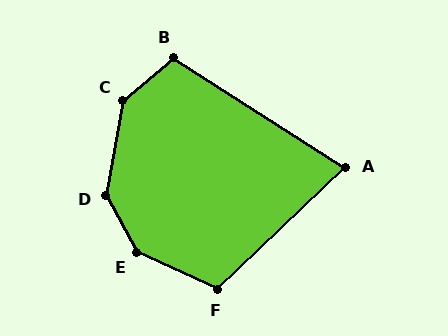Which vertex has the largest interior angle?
E, at approximately 143 degrees.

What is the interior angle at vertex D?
Approximately 141 degrees (obtuse).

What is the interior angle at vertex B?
Approximately 107 degrees (obtuse).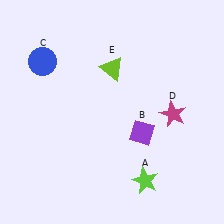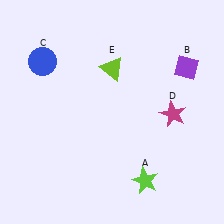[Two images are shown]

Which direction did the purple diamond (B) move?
The purple diamond (B) moved up.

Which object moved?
The purple diamond (B) moved up.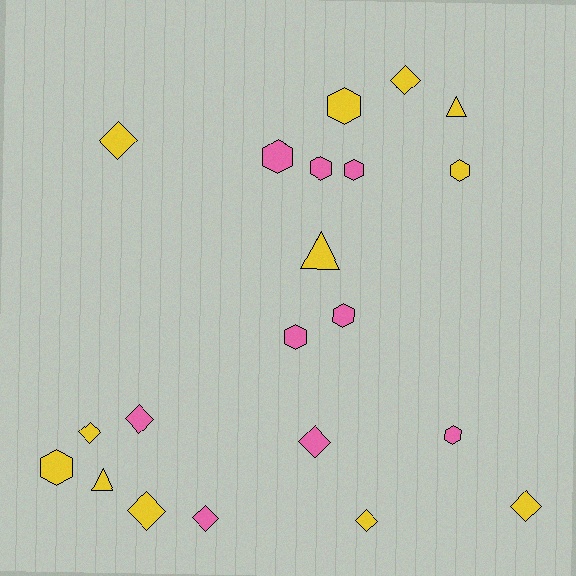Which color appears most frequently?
Yellow, with 12 objects.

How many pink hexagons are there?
There are 6 pink hexagons.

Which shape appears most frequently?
Hexagon, with 9 objects.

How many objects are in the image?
There are 21 objects.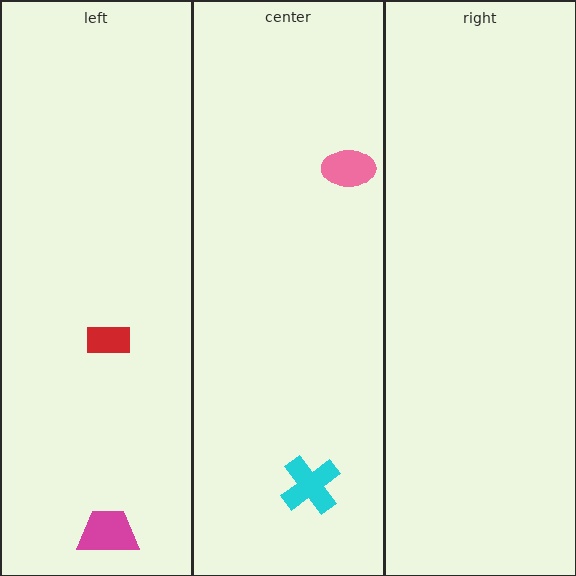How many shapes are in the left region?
2.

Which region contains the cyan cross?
The center region.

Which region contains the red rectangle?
The left region.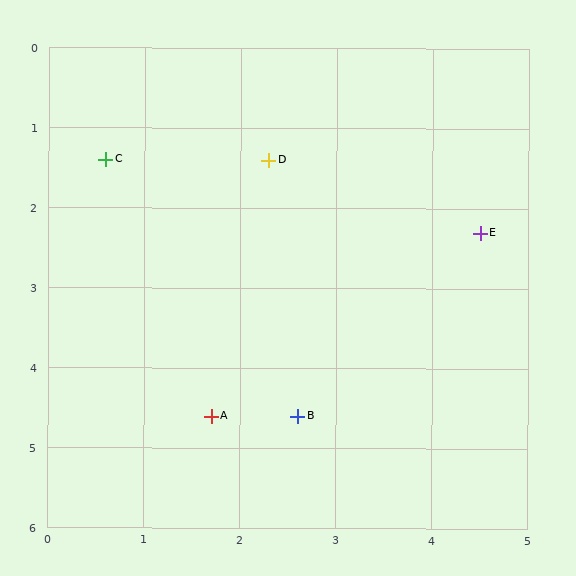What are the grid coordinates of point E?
Point E is at approximately (4.5, 2.3).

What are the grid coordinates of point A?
Point A is at approximately (1.7, 4.6).